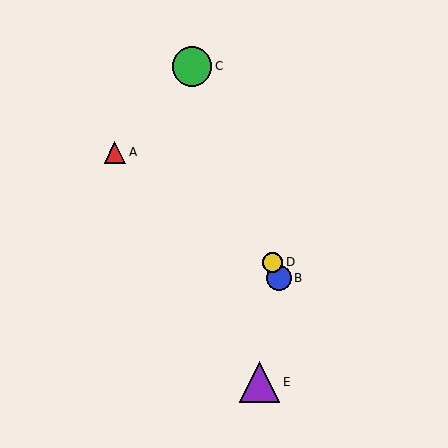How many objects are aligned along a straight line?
3 objects (B, C, D) are aligned along a straight line.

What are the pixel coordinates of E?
Object E is at (260, 382).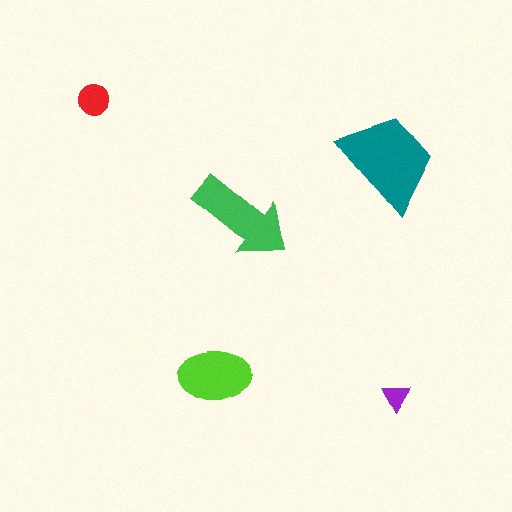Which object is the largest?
The teal trapezoid.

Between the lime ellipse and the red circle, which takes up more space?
The lime ellipse.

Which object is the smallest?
The purple triangle.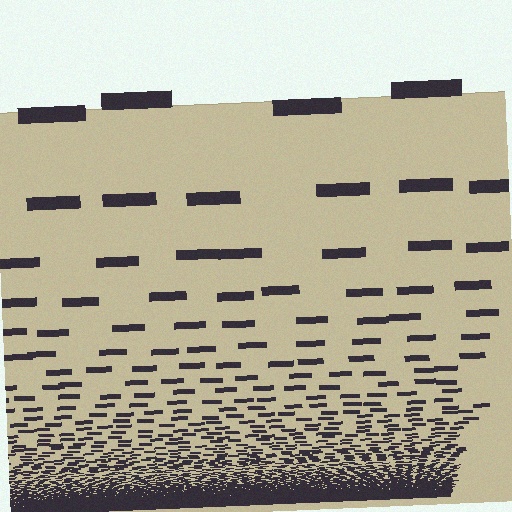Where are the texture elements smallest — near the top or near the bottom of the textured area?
Near the bottom.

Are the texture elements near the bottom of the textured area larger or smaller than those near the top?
Smaller. The gradient is inverted — elements near the bottom are smaller and denser.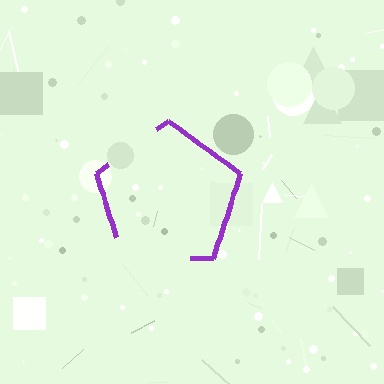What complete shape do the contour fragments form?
The contour fragments form a pentagon.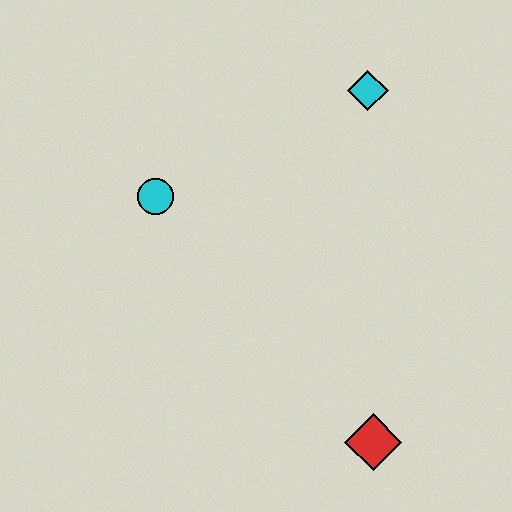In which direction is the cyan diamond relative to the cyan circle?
The cyan diamond is to the right of the cyan circle.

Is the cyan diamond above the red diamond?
Yes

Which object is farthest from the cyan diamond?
The red diamond is farthest from the cyan diamond.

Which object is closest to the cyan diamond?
The cyan circle is closest to the cyan diamond.